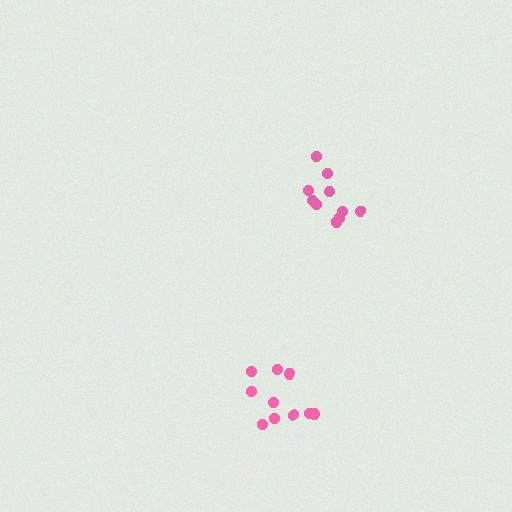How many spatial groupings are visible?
There are 2 spatial groupings.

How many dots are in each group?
Group 1: 10 dots, Group 2: 10 dots (20 total).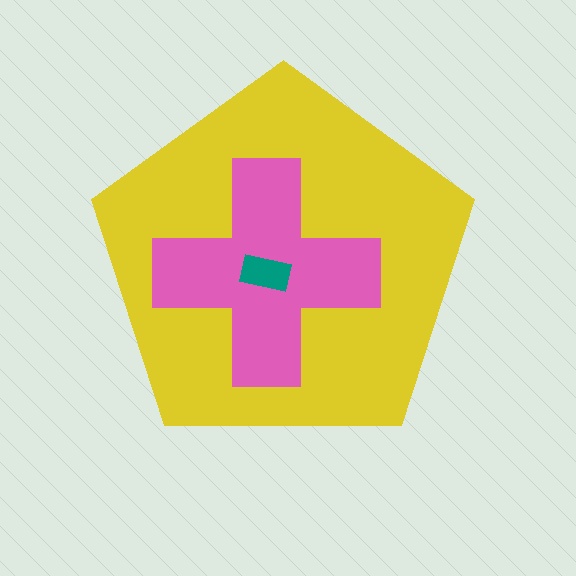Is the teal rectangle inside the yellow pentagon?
Yes.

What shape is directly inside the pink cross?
The teal rectangle.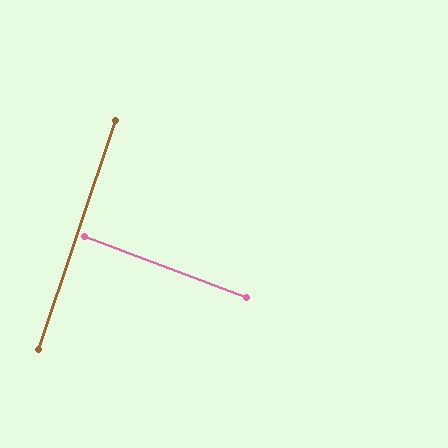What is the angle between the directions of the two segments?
Approximately 88 degrees.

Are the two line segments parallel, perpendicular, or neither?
Perpendicular — they meet at approximately 88°.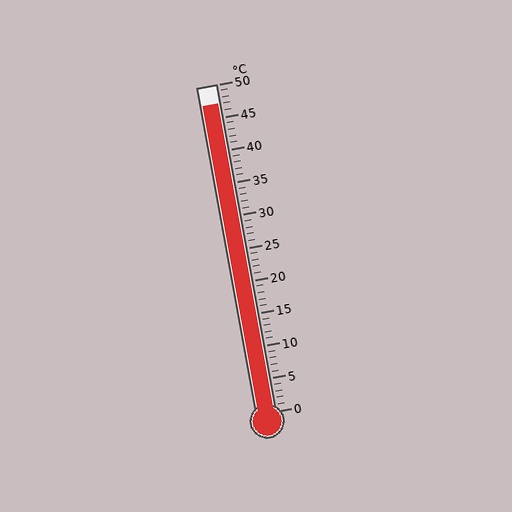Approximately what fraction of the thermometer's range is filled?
The thermometer is filled to approximately 95% of its range.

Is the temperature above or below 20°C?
The temperature is above 20°C.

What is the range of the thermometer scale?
The thermometer scale ranges from 0°C to 50°C.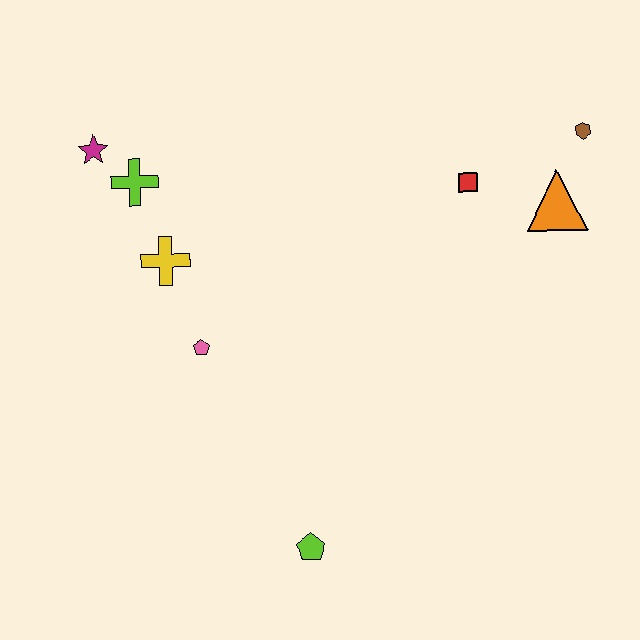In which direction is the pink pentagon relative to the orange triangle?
The pink pentagon is to the left of the orange triangle.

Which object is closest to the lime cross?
The magenta star is closest to the lime cross.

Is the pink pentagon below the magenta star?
Yes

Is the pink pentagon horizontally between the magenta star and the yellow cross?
No